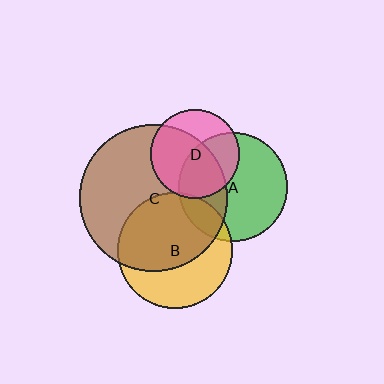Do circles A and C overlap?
Yes.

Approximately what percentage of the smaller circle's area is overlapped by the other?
Approximately 35%.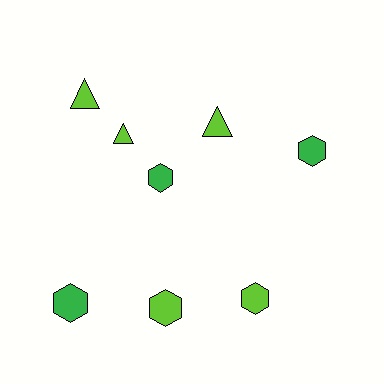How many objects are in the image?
There are 8 objects.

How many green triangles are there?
There are no green triangles.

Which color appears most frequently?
Lime, with 5 objects.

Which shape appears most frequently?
Hexagon, with 5 objects.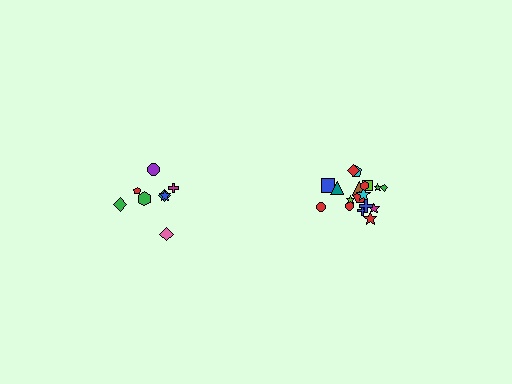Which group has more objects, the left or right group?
The right group.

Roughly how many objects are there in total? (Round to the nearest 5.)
Roughly 25 objects in total.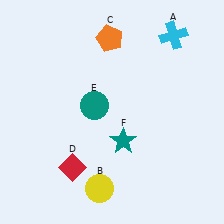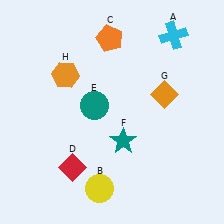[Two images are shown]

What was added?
An orange diamond (G), an orange hexagon (H) were added in Image 2.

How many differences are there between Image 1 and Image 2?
There are 2 differences between the two images.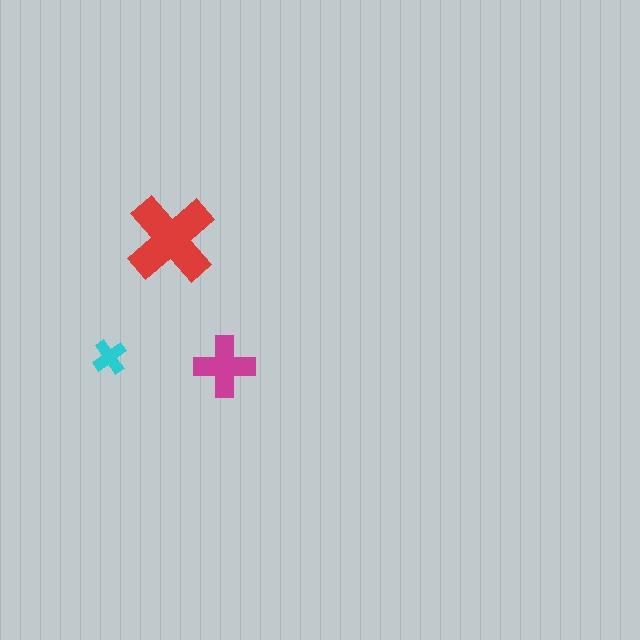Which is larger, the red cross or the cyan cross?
The red one.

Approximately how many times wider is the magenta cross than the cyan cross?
About 2 times wider.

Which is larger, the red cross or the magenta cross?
The red one.